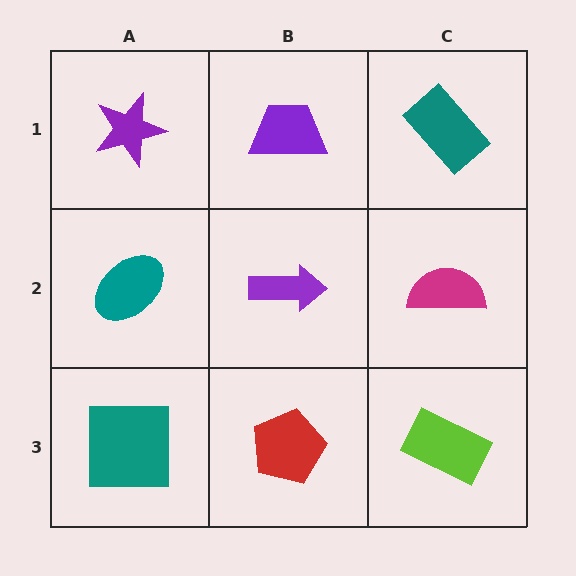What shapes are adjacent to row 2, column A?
A purple star (row 1, column A), a teal square (row 3, column A), a purple arrow (row 2, column B).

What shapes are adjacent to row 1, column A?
A teal ellipse (row 2, column A), a purple trapezoid (row 1, column B).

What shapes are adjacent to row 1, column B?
A purple arrow (row 2, column B), a purple star (row 1, column A), a teal rectangle (row 1, column C).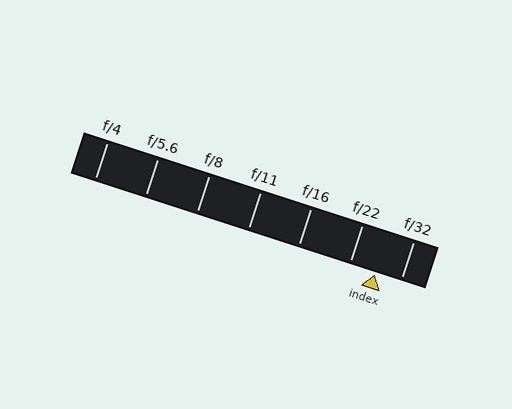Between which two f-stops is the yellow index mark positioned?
The index mark is between f/22 and f/32.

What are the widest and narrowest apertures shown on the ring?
The widest aperture shown is f/4 and the narrowest is f/32.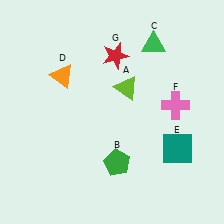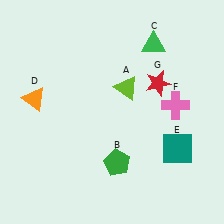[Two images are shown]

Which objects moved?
The objects that moved are: the orange triangle (D), the red star (G).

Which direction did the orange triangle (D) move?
The orange triangle (D) moved left.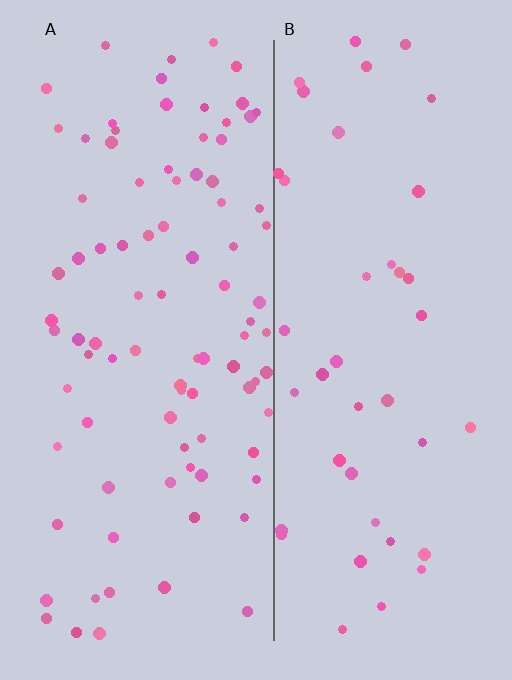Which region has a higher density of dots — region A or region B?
A (the left).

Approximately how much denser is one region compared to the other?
Approximately 2.0× — region A over region B.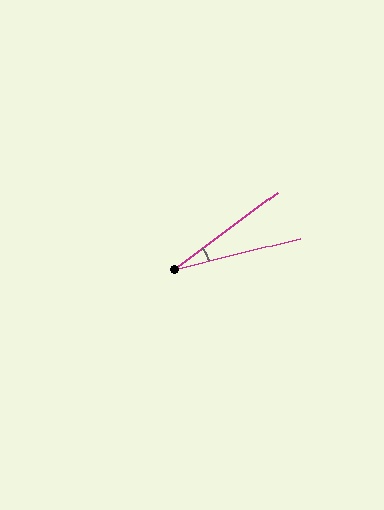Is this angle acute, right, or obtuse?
It is acute.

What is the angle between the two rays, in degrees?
Approximately 23 degrees.